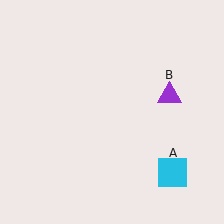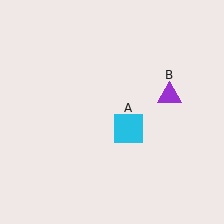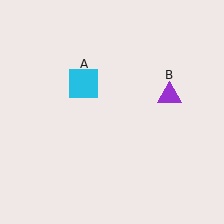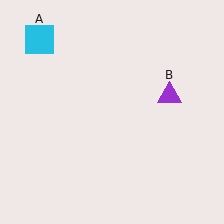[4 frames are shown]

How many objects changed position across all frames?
1 object changed position: cyan square (object A).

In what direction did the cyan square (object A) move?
The cyan square (object A) moved up and to the left.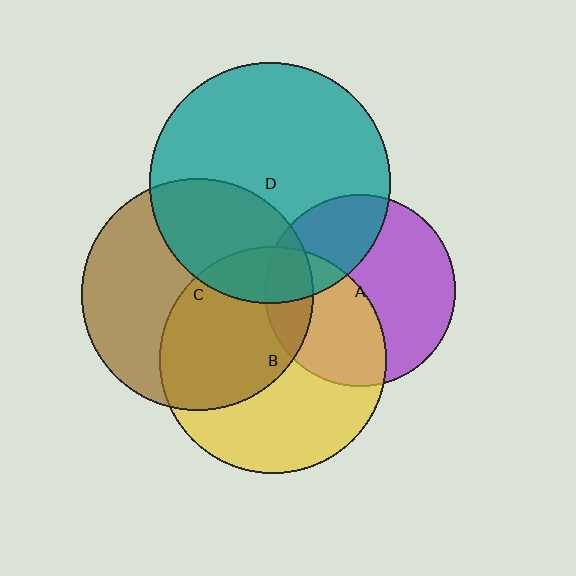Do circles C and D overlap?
Yes.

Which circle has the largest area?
Circle D (teal).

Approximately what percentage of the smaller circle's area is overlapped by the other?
Approximately 35%.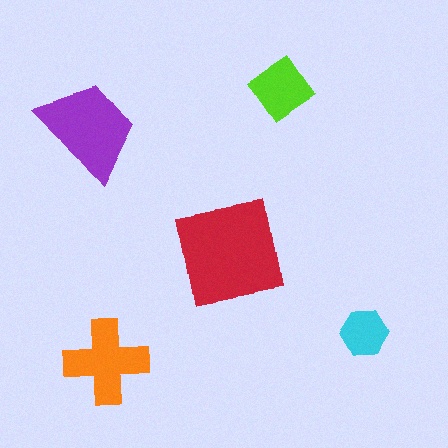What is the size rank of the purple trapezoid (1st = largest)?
2nd.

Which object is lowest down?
The orange cross is bottommost.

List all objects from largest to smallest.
The red square, the purple trapezoid, the orange cross, the lime diamond, the cyan hexagon.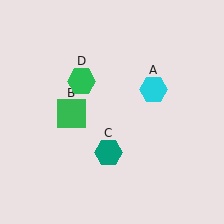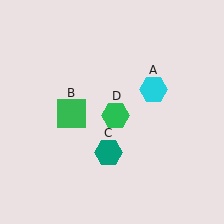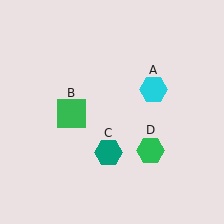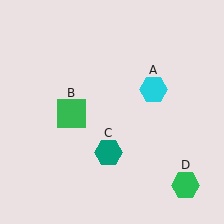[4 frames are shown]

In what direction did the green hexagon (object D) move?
The green hexagon (object D) moved down and to the right.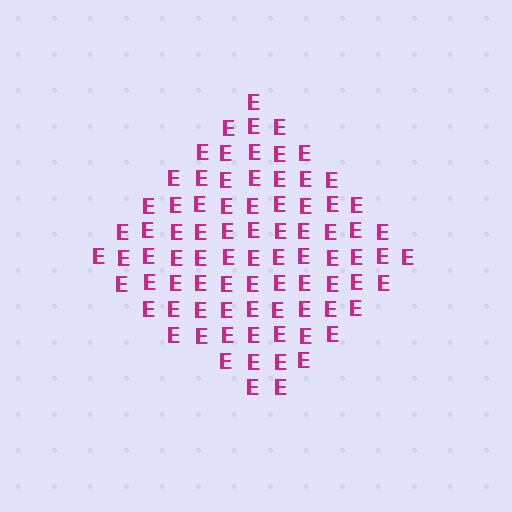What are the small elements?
The small elements are letter E's.